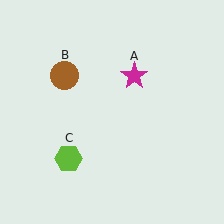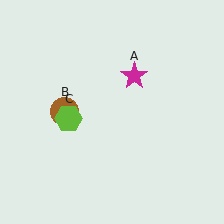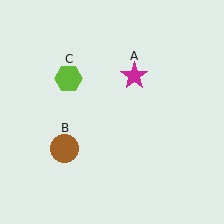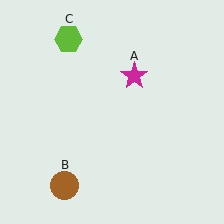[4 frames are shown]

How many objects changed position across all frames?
2 objects changed position: brown circle (object B), lime hexagon (object C).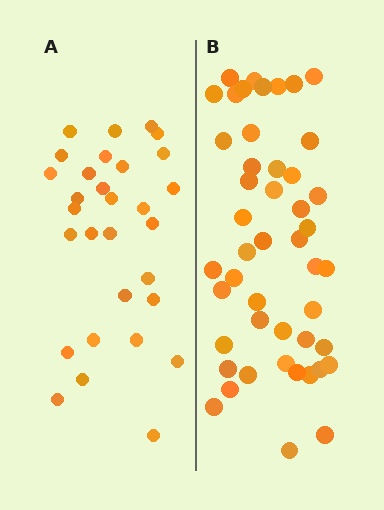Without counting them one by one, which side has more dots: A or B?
Region B (the right region) has more dots.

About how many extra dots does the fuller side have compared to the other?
Region B has approximately 15 more dots than region A.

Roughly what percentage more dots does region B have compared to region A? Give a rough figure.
About 55% more.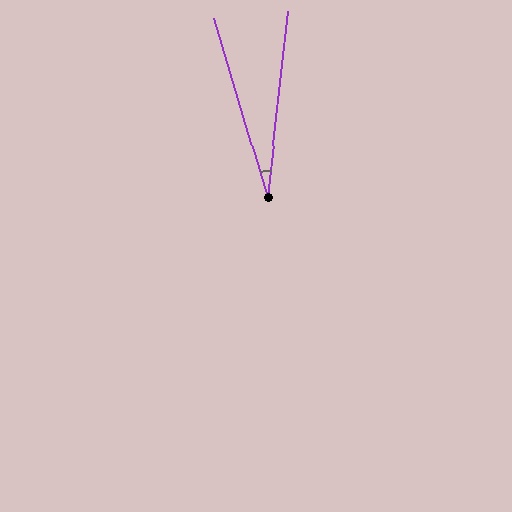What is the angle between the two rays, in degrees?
Approximately 23 degrees.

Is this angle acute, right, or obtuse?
It is acute.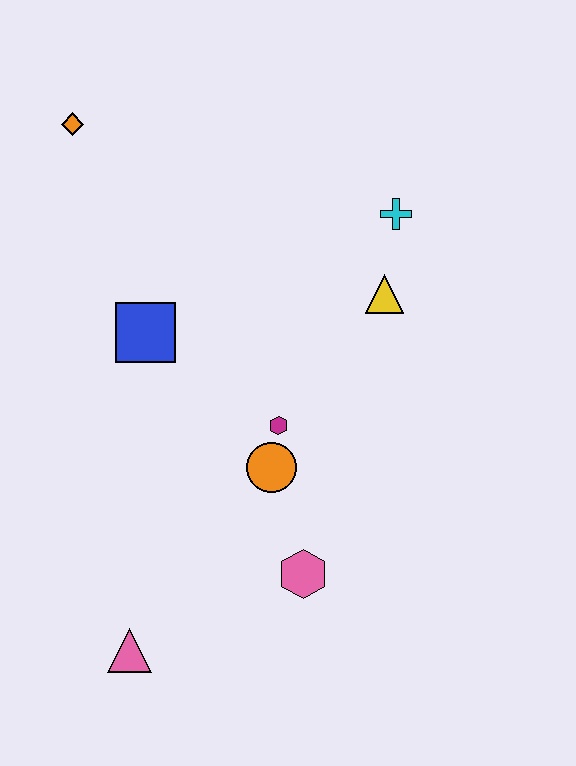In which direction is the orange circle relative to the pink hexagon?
The orange circle is above the pink hexagon.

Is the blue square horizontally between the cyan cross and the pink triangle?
Yes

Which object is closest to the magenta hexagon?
The orange circle is closest to the magenta hexagon.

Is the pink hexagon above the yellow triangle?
No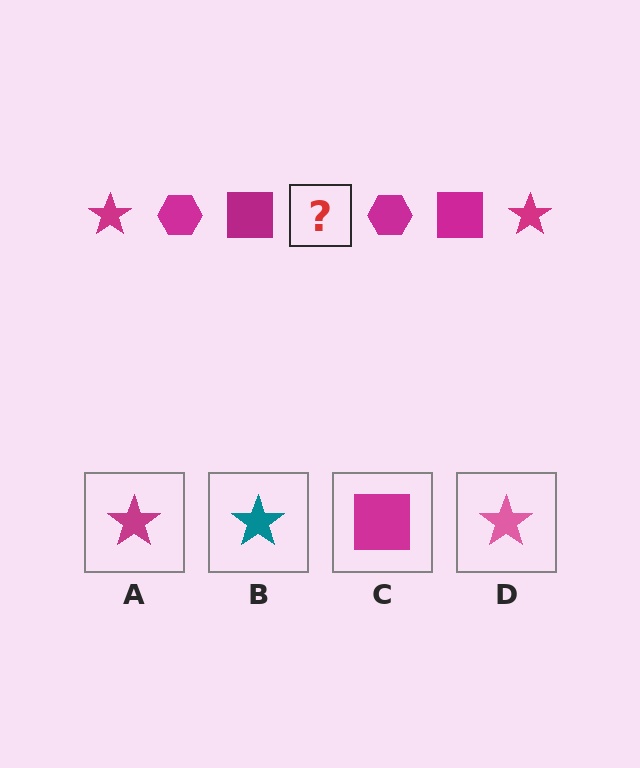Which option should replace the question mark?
Option A.